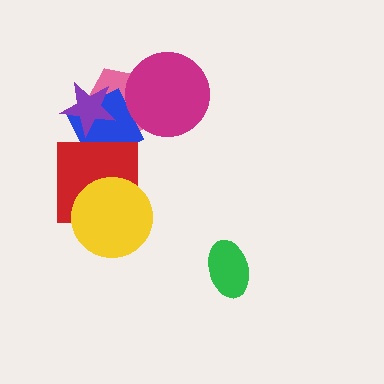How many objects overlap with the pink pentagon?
3 objects overlap with the pink pentagon.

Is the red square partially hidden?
Yes, it is partially covered by another shape.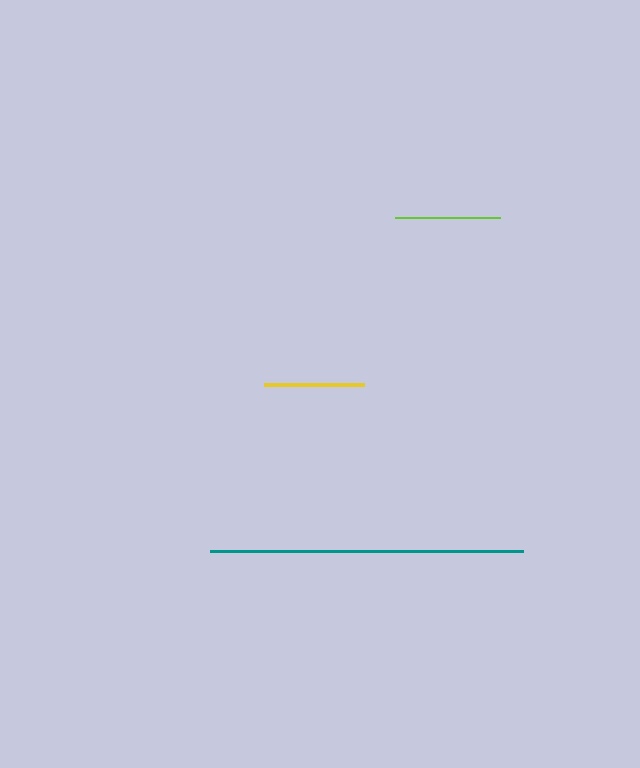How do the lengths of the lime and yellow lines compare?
The lime and yellow lines are approximately the same length.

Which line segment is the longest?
The teal line is the longest at approximately 313 pixels.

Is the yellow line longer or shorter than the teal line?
The teal line is longer than the yellow line.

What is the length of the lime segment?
The lime segment is approximately 105 pixels long.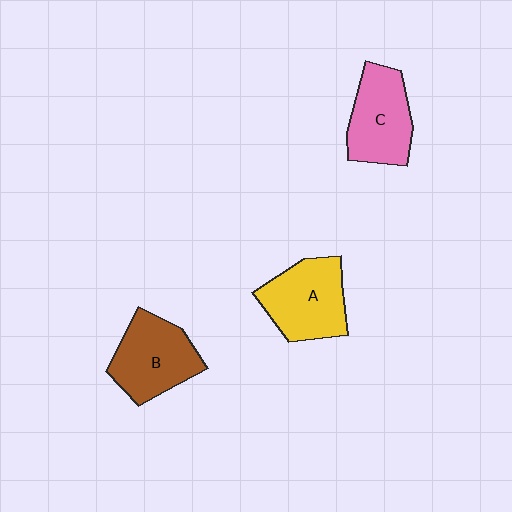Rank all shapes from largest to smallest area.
From largest to smallest: A (yellow), B (brown), C (pink).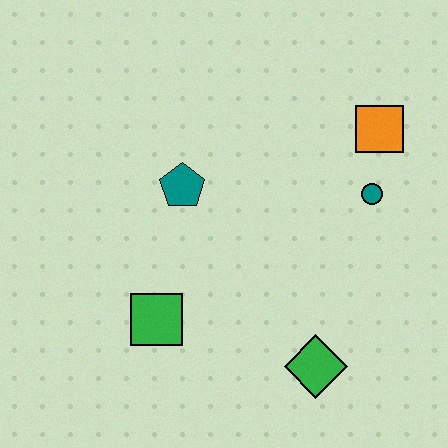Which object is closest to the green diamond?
The green square is closest to the green diamond.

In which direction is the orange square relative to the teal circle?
The orange square is above the teal circle.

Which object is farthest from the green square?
The orange square is farthest from the green square.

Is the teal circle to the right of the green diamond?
Yes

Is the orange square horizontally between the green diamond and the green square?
No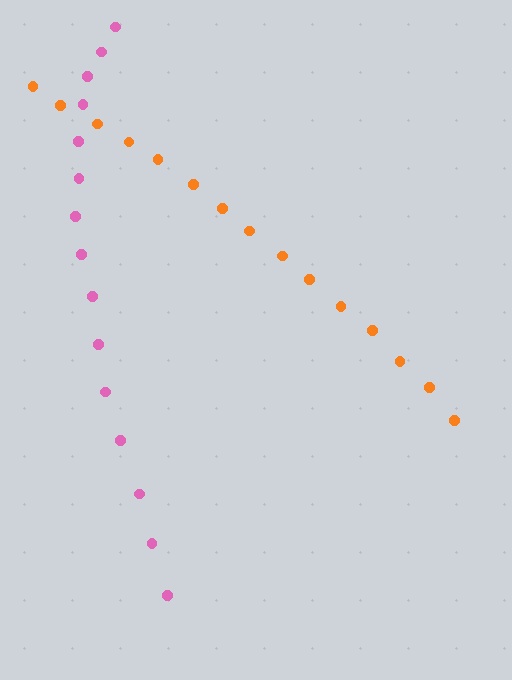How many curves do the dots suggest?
There are 2 distinct paths.